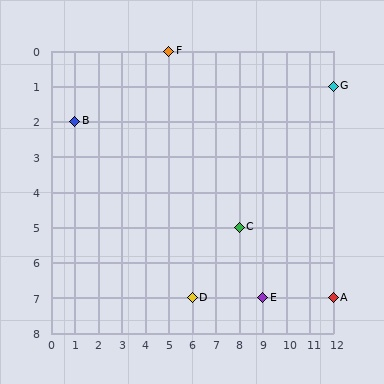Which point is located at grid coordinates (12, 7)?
Point A is at (12, 7).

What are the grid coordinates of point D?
Point D is at grid coordinates (6, 7).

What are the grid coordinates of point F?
Point F is at grid coordinates (5, 0).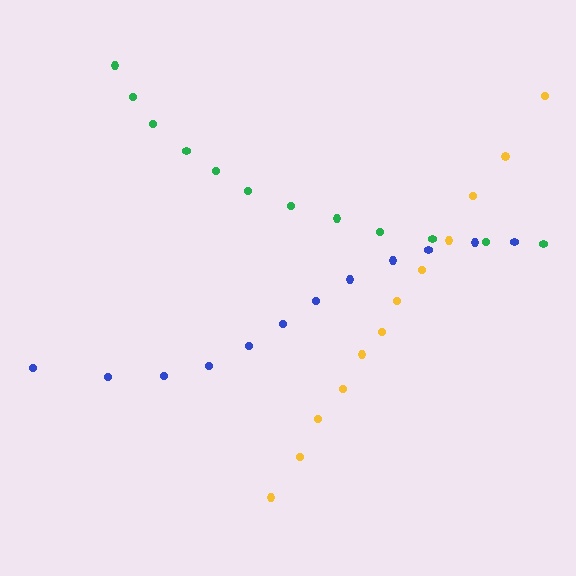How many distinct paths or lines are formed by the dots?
There are 3 distinct paths.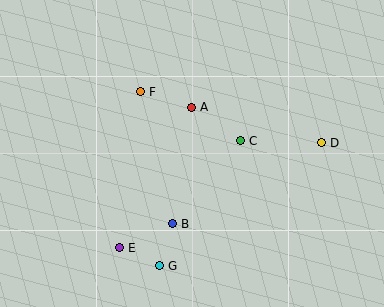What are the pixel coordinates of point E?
Point E is at (119, 248).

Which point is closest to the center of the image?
Point A at (191, 107) is closest to the center.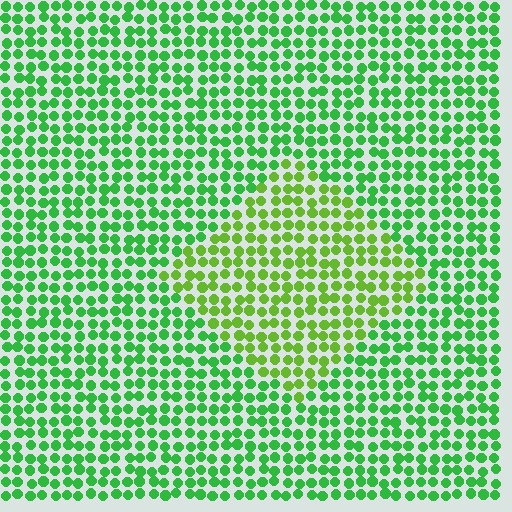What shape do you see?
I see a diamond.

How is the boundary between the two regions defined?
The boundary is defined purely by a slight shift in hue (about 30 degrees). Spacing, size, and orientation are identical on both sides.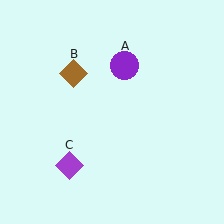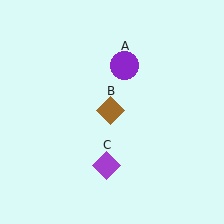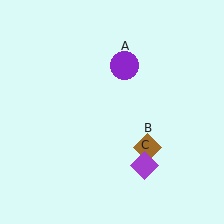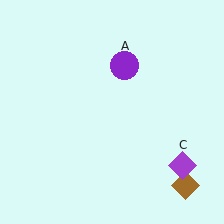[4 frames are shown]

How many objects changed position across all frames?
2 objects changed position: brown diamond (object B), purple diamond (object C).